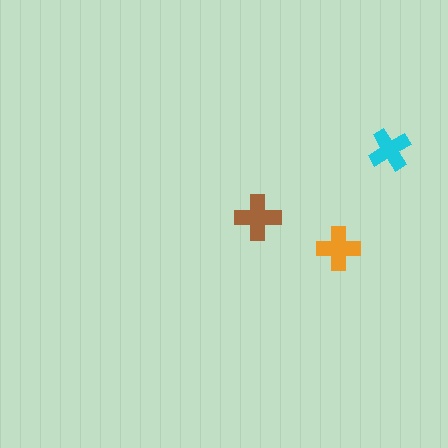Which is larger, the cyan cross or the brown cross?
The brown one.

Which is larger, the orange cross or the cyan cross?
The orange one.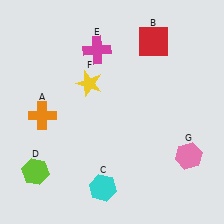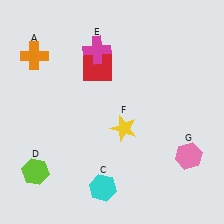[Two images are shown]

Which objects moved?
The objects that moved are: the orange cross (A), the red square (B), the yellow star (F).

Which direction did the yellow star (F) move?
The yellow star (F) moved down.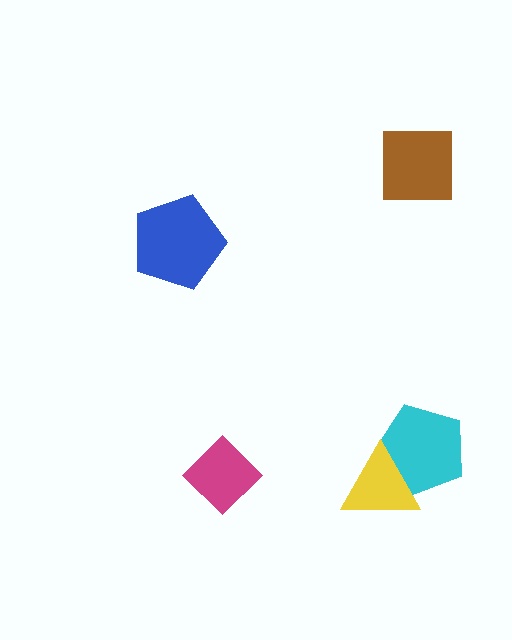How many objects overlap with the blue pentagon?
0 objects overlap with the blue pentagon.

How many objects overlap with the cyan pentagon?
1 object overlaps with the cyan pentagon.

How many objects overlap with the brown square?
0 objects overlap with the brown square.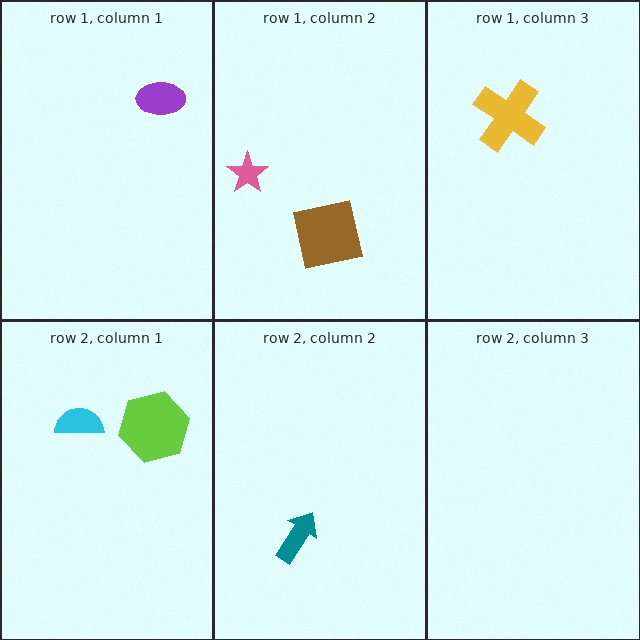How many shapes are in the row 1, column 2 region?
2.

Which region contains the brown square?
The row 1, column 2 region.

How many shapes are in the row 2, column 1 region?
2.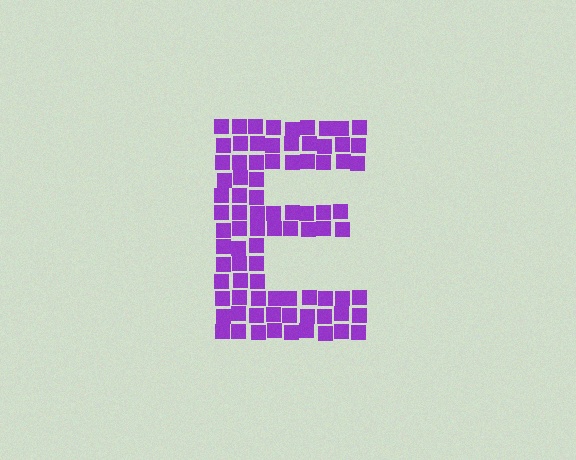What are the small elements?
The small elements are squares.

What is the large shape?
The large shape is the letter E.